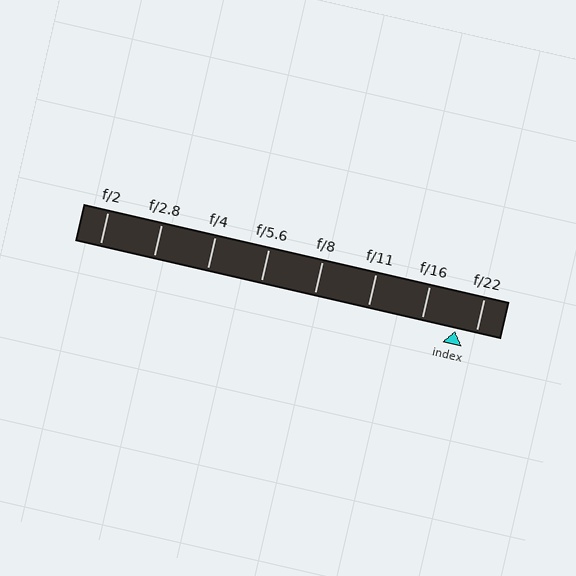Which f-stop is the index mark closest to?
The index mark is closest to f/22.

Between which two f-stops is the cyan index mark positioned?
The index mark is between f/16 and f/22.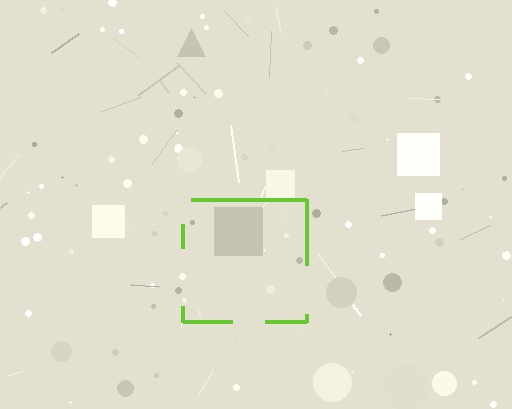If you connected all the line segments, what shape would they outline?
They would outline a square.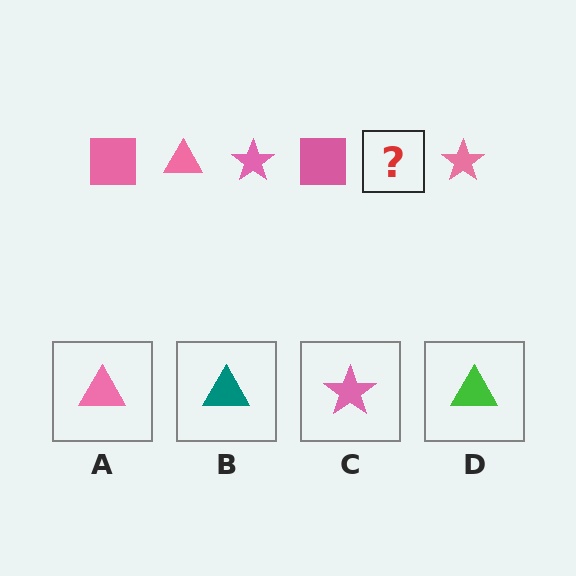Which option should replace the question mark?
Option A.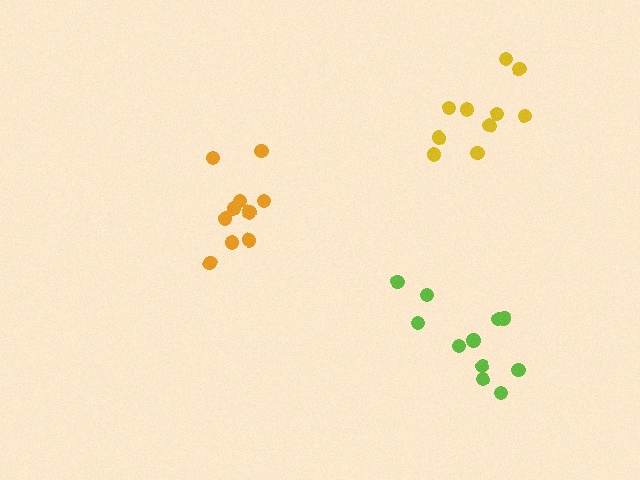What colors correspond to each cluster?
The clusters are colored: orange, lime, yellow.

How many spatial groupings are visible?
There are 3 spatial groupings.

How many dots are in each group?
Group 1: 10 dots, Group 2: 11 dots, Group 3: 10 dots (31 total).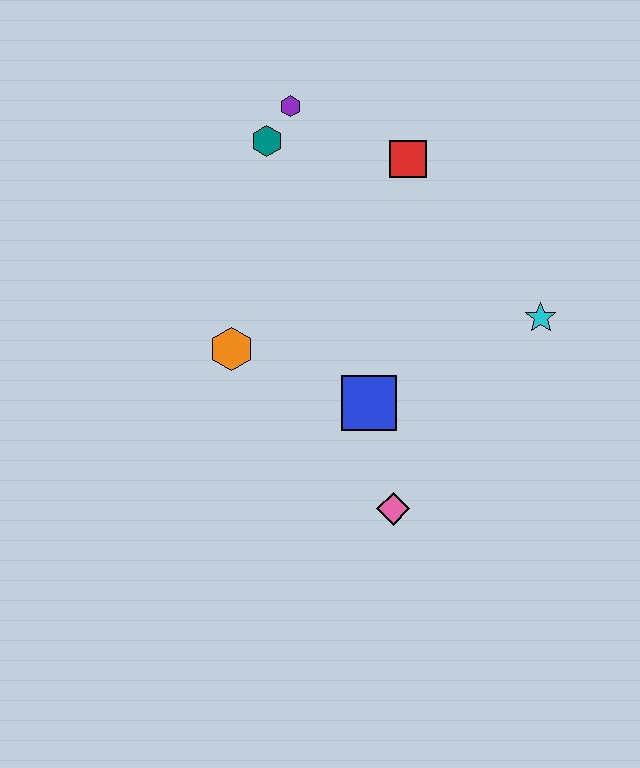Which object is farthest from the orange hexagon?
The cyan star is farthest from the orange hexagon.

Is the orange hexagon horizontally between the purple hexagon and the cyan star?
No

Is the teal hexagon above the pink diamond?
Yes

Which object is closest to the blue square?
The pink diamond is closest to the blue square.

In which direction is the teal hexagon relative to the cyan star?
The teal hexagon is to the left of the cyan star.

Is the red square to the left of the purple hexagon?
No